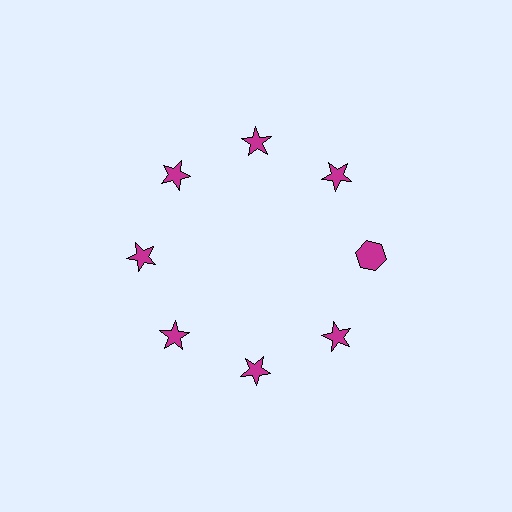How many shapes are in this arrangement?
There are 8 shapes arranged in a ring pattern.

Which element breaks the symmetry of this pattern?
The magenta hexagon at roughly the 3 o'clock position breaks the symmetry. All other shapes are magenta stars.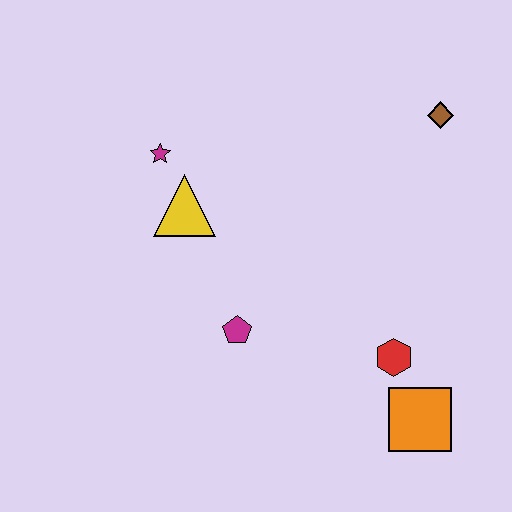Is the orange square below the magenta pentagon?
Yes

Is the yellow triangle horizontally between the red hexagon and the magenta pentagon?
No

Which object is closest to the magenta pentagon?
The yellow triangle is closest to the magenta pentagon.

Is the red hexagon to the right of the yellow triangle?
Yes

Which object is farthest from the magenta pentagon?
The brown diamond is farthest from the magenta pentagon.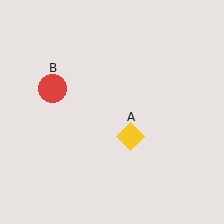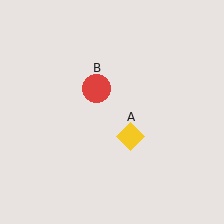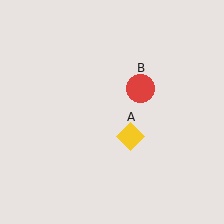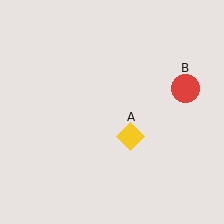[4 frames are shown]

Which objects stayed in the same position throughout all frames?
Yellow diamond (object A) remained stationary.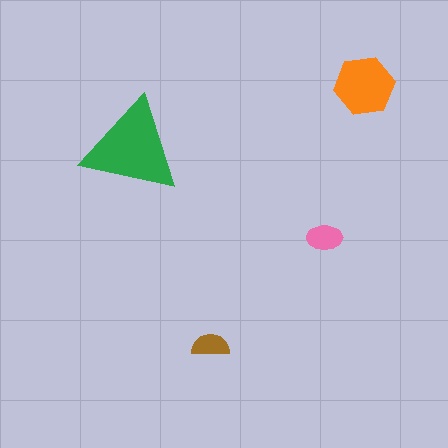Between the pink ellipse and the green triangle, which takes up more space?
The green triangle.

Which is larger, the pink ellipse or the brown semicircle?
The pink ellipse.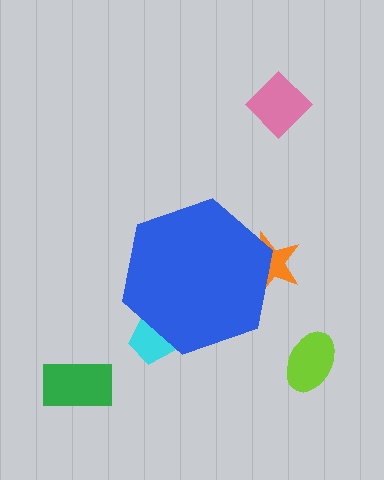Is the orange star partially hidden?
Yes, the orange star is partially hidden behind the blue hexagon.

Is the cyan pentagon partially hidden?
Yes, the cyan pentagon is partially hidden behind the blue hexagon.